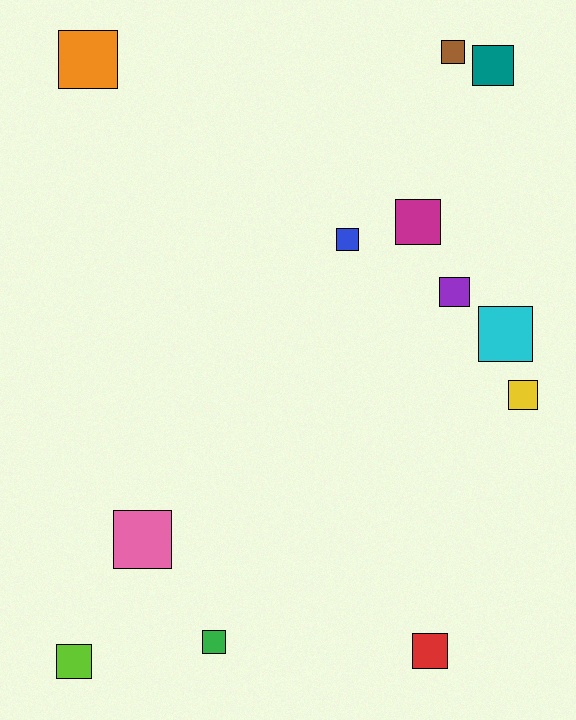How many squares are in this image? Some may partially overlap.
There are 12 squares.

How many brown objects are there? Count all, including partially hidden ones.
There is 1 brown object.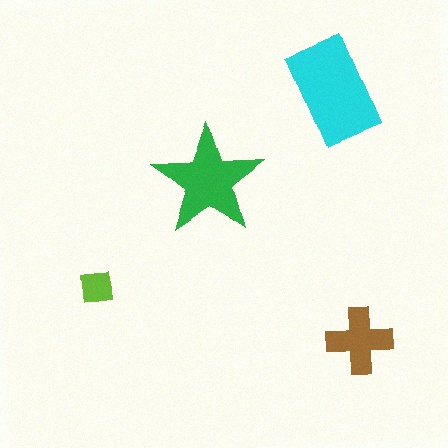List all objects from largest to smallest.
The cyan rectangle, the green star, the brown cross, the lime square.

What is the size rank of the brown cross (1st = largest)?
3rd.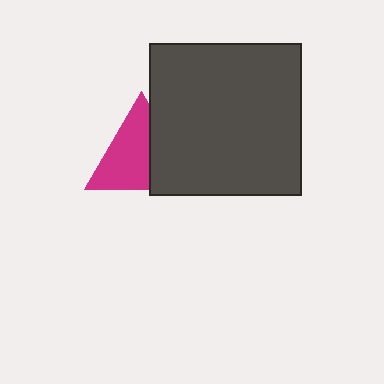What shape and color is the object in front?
The object in front is a dark gray square.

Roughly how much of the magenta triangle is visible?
About half of it is visible (roughly 63%).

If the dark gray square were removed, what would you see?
You would see the complete magenta triangle.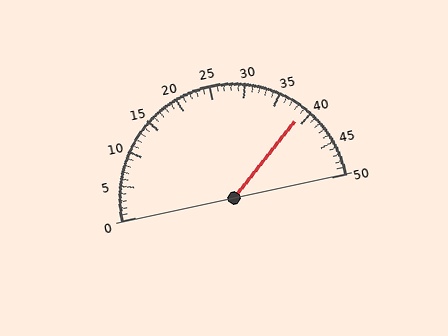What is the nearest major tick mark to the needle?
The nearest major tick mark is 40.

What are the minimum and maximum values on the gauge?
The gauge ranges from 0 to 50.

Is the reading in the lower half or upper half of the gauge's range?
The reading is in the upper half of the range (0 to 50).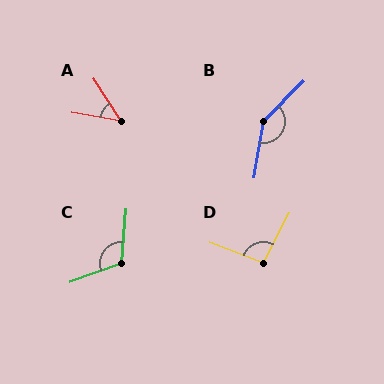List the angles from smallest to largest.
A (48°), D (96°), C (115°), B (145°).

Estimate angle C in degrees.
Approximately 115 degrees.